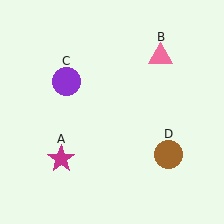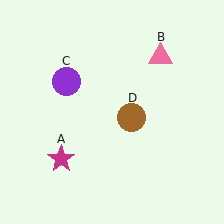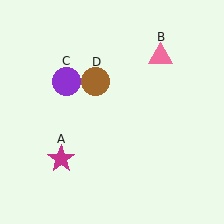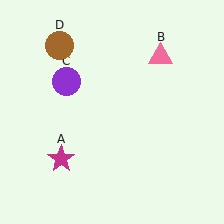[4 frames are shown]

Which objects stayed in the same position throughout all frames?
Magenta star (object A) and pink triangle (object B) and purple circle (object C) remained stationary.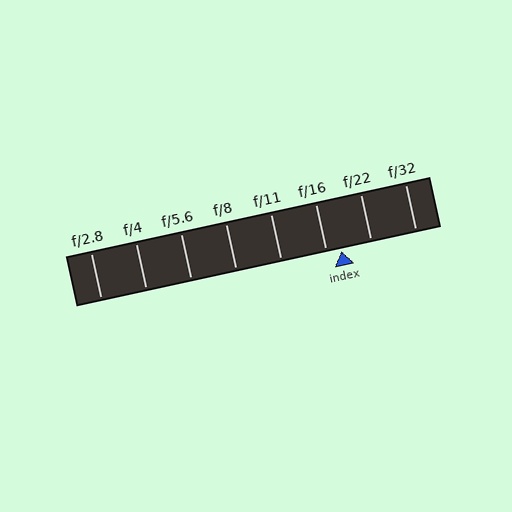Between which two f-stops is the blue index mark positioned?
The index mark is between f/16 and f/22.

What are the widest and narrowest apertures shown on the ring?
The widest aperture shown is f/2.8 and the narrowest is f/32.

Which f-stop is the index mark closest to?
The index mark is closest to f/16.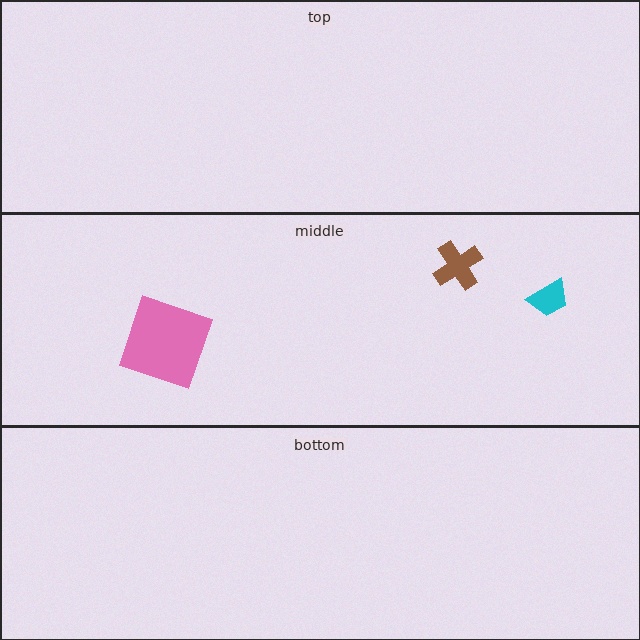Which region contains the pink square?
The middle region.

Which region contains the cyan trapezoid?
The middle region.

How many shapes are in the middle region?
3.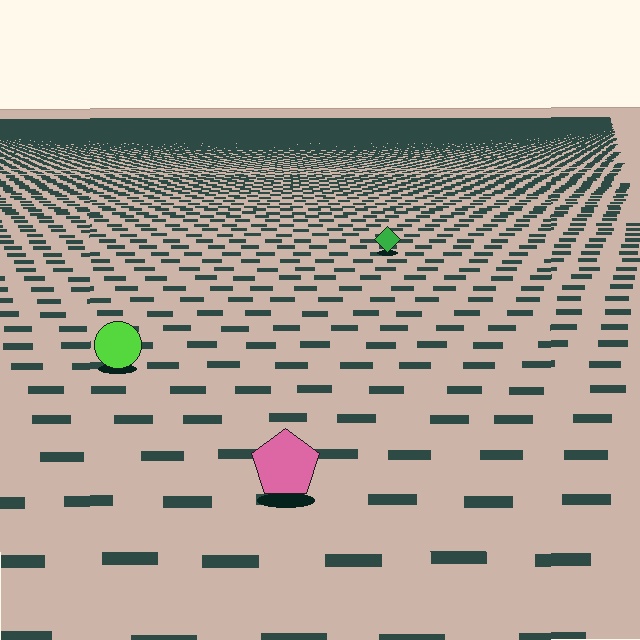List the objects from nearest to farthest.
From nearest to farthest: the pink pentagon, the lime circle, the green diamond.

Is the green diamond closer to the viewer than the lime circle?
No. The lime circle is closer — you can tell from the texture gradient: the ground texture is coarser near it.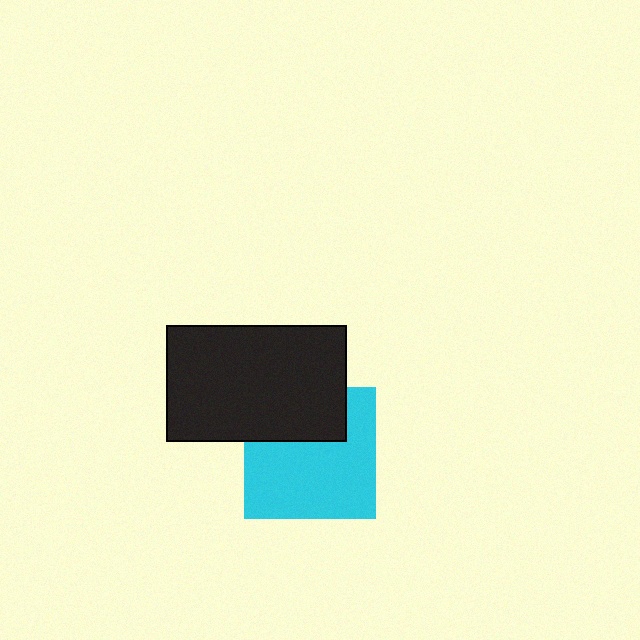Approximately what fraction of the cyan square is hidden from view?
Roughly 32% of the cyan square is hidden behind the black rectangle.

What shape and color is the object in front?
The object in front is a black rectangle.